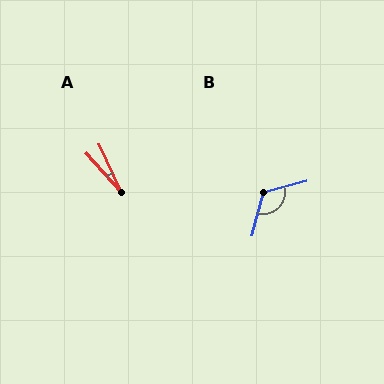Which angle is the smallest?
A, at approximately 17 degrees.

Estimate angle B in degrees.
Approximately 119 degrees.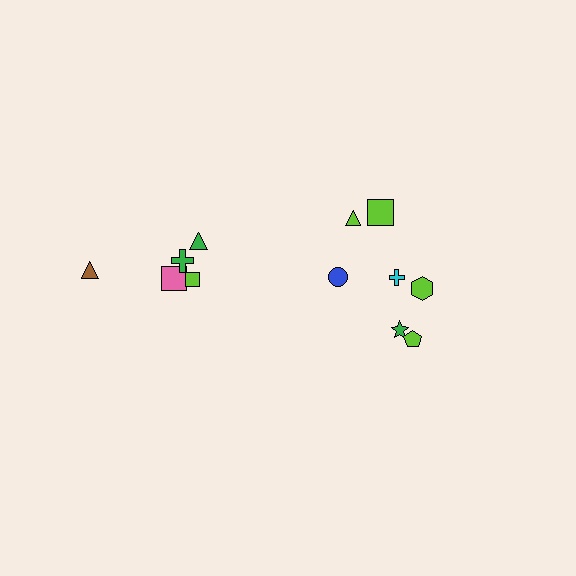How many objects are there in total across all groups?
There are 12 objects.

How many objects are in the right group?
There are 7 objects.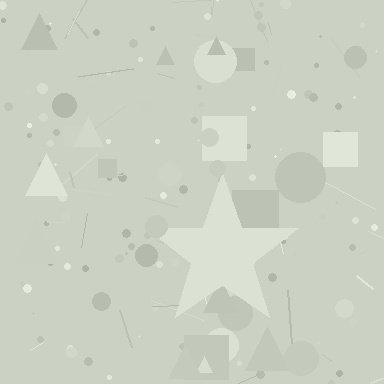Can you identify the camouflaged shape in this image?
The camouflaged shape is a star.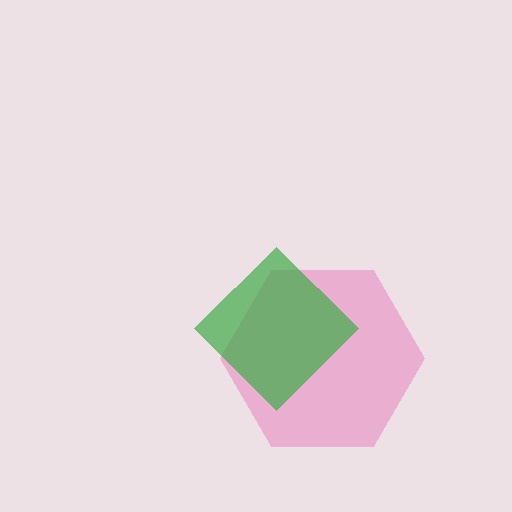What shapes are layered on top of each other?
The layered shapes are: a pink hexagon, a green diamond.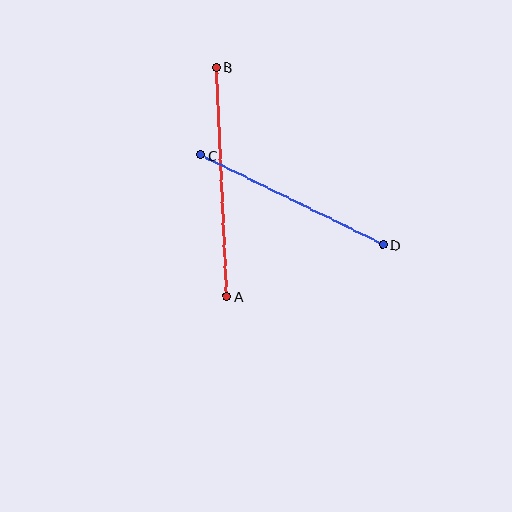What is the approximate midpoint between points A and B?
The midpoint is at approximately (221, 182) pixels.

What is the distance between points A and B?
The distance is approximately 229 pixels.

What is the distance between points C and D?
The distance is approximately 203 pixels.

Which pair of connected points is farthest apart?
Points A and B are farthest apart.